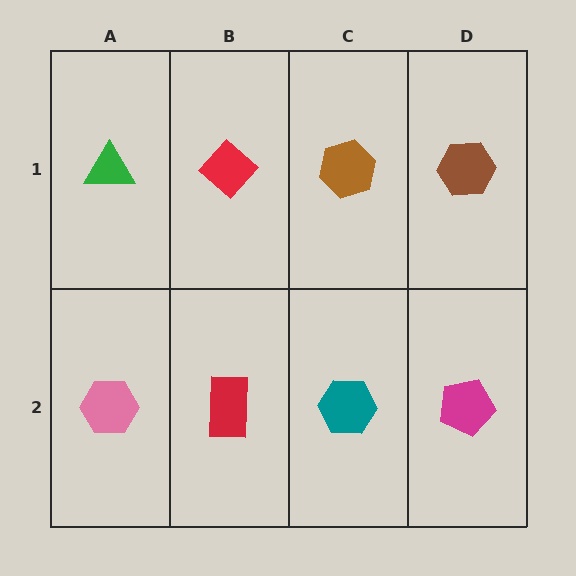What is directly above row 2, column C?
A brown hexagon.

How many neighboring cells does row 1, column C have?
3.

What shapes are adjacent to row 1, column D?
A magenta pentagon (row 2, column D), a brown hexagon (row 1, column C).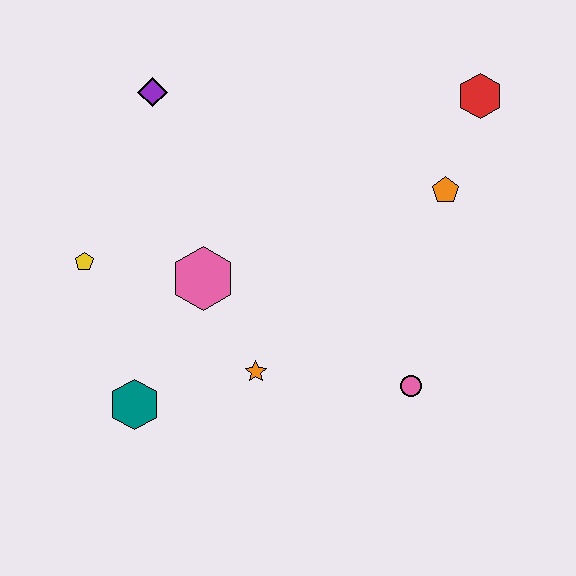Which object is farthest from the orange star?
The red hexagon is farthest from the orange star.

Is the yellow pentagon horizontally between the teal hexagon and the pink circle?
No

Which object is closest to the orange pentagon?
The red hexagon is closest to the orange pentagon.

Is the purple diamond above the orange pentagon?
Yes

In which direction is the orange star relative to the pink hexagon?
The orange star is below the pink hexagon.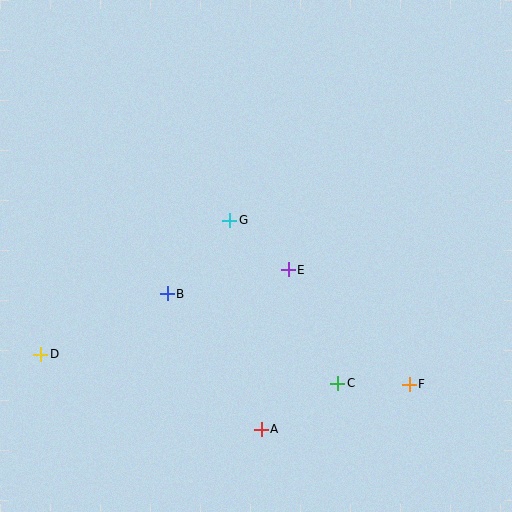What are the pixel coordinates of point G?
Point G is at (230, 220).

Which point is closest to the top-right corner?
Point E is closest to the top-right corner.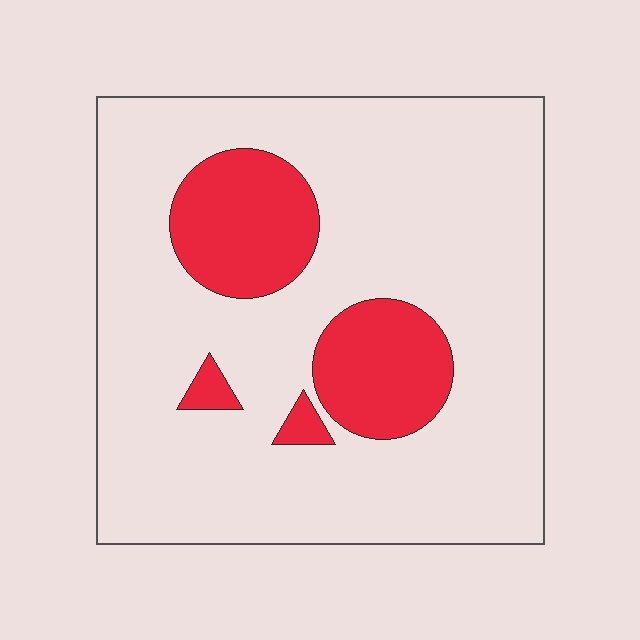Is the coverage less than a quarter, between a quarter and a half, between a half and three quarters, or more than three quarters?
Less than a quarter.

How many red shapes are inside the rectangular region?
4.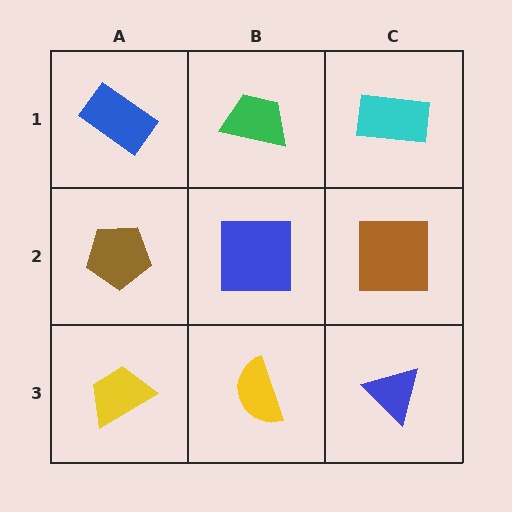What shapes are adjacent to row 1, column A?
A brown pentagon (row 2, column A), a green trapezoid (row 1, column B).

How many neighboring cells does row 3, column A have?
2.